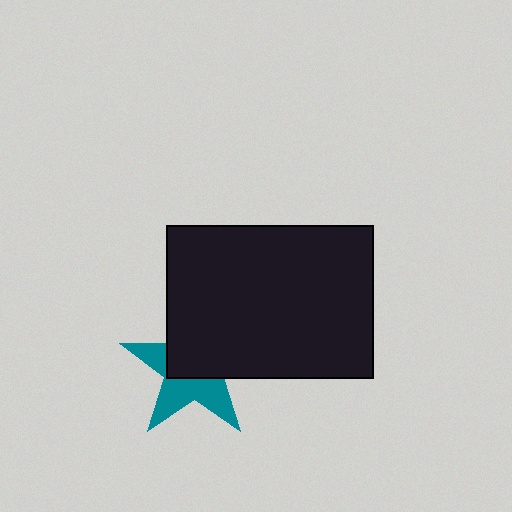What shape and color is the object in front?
The object in front is a black rectangle.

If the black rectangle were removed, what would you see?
You would see the complete teal star.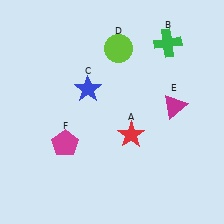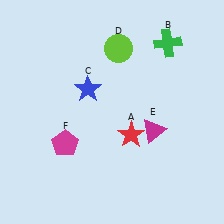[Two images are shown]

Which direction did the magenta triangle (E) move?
The magenta triangle (E) moved down.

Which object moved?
The magenta triangle (E) moved down.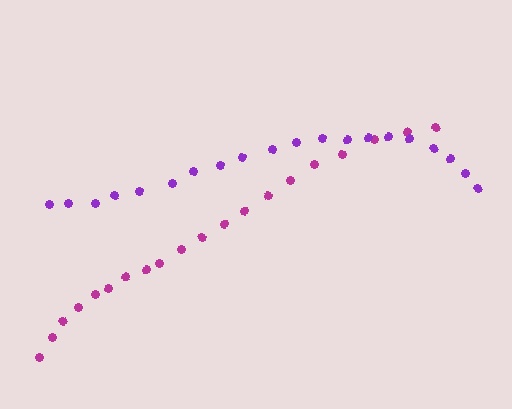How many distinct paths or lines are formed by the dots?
There are 2 distinct paths.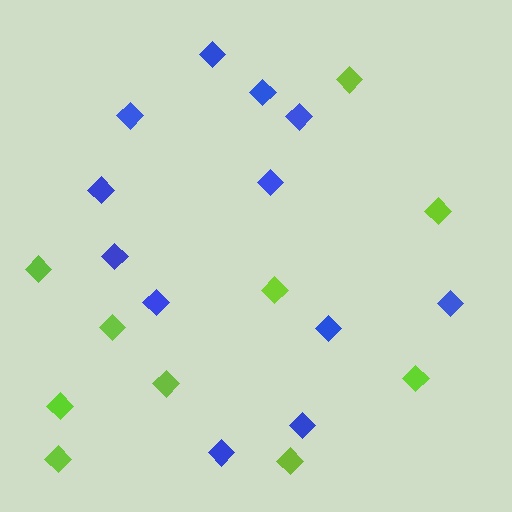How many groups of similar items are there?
There are 2 groups: one group of lime diamonds (10) and one group of blue diamonds (12).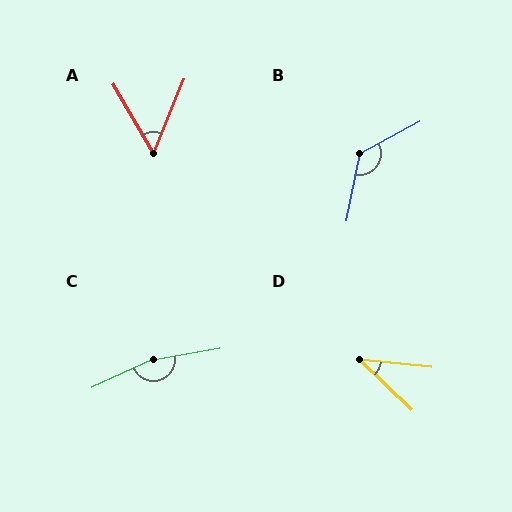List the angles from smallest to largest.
D (38°), A (53°), B (130°), C (164°).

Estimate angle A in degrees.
Approximately 53 degrees.